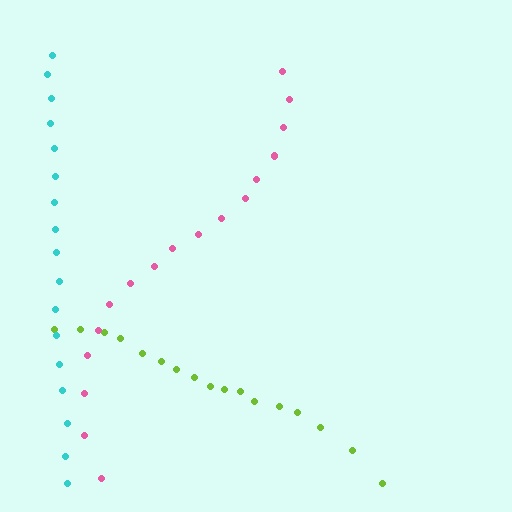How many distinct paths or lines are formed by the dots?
There are 3 distinct paths.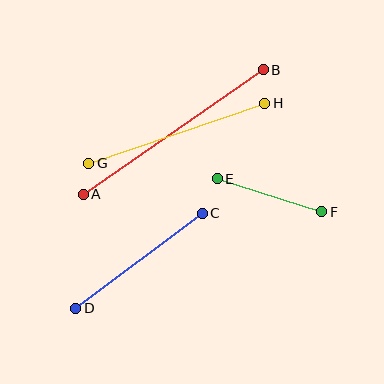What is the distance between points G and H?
The distance is approximately 185 pixels.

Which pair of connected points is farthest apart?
Points A and B are farthest apart.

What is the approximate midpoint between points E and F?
The midpoint is at approximately (270, 195) pixels.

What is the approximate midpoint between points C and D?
The midpoint is at approximately (139, 261) pixels.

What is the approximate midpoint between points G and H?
The midpoint is at approximately (177, 133) pixels.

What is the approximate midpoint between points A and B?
The midpoint is at approximately (173, 132) pixels.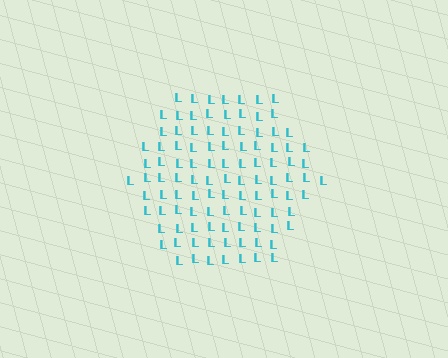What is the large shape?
The large shape is a hexagon.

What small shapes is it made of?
It is made of small letter L's.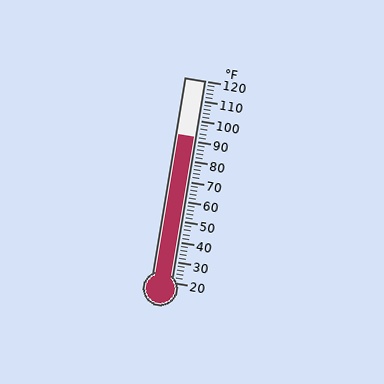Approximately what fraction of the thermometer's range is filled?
The thermometer is filled to approximately 70% of its range.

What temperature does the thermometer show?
The thermometer shows approximately 92°F.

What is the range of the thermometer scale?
The thermometer scale ranges from 20°F to 120°F.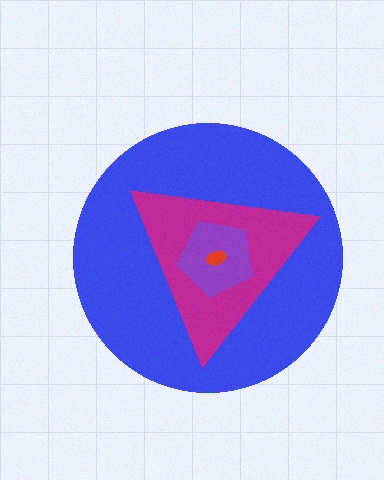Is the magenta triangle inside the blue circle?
Yes.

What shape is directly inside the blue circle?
The magenta triangle.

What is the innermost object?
The red ellipse.